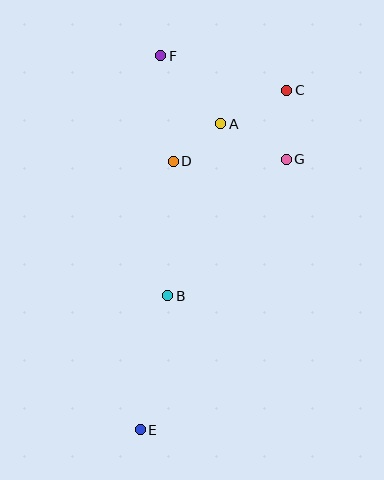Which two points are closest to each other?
Points A and D are closest to each other.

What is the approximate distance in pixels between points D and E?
The distance between D and E is approximately 271 pixels.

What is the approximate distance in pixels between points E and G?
The distance between E and G is approximately 308 pixels.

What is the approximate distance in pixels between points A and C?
The distance between A and C is approximately 74 pixels.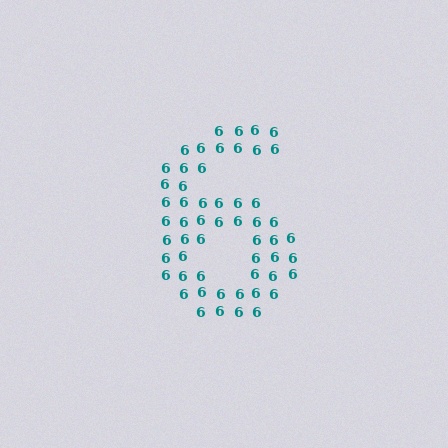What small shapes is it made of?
It is made of small digit 6's.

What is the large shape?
The large shape is the digit 6.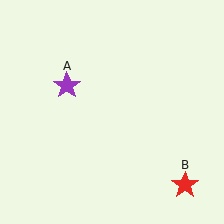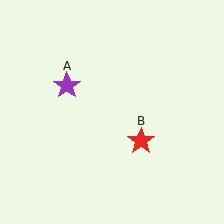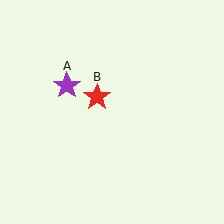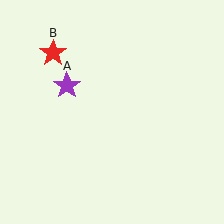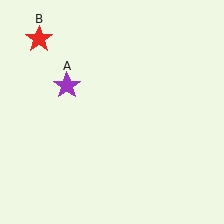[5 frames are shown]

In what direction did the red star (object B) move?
The red star (object B) moved up and to the left.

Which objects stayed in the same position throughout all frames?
Purple star (object A) remained stationary.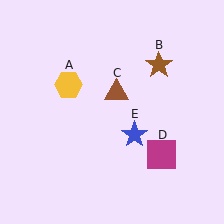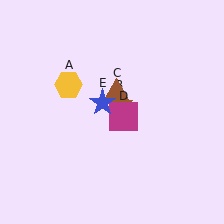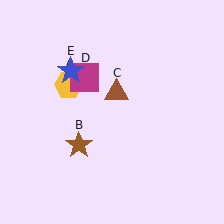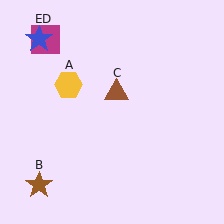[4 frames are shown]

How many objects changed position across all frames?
3 objects changed position: brown star (object B), magenta square (object D), blue star (object E).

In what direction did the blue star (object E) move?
The blue star (object E) moved up and to the left.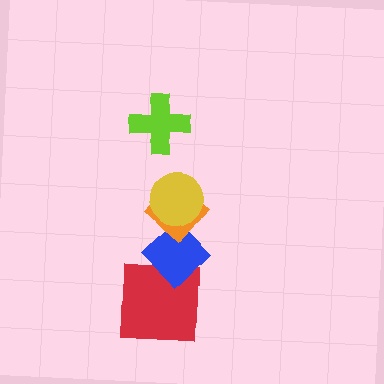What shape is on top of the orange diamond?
The yellow circle is on top of the orange diamond.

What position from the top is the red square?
The red square is 5th from the top.